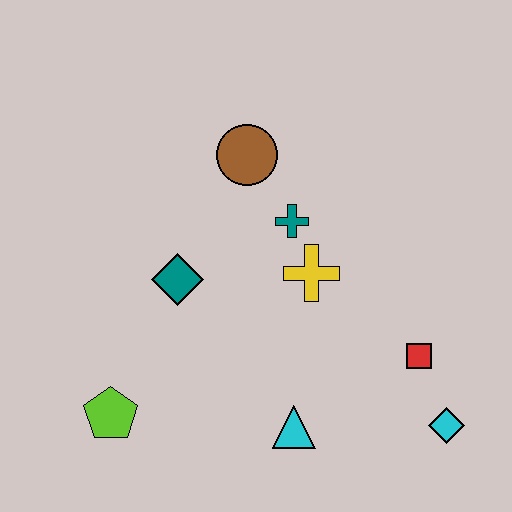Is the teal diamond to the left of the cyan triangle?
Yes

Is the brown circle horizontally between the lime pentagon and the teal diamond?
No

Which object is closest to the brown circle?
The teal cross is closest to the brown circle.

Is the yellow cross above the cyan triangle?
Yes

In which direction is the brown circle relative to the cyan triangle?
The brown circle is above the cyan triangle.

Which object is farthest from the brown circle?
The cyan diamond is farthest from the brown circle.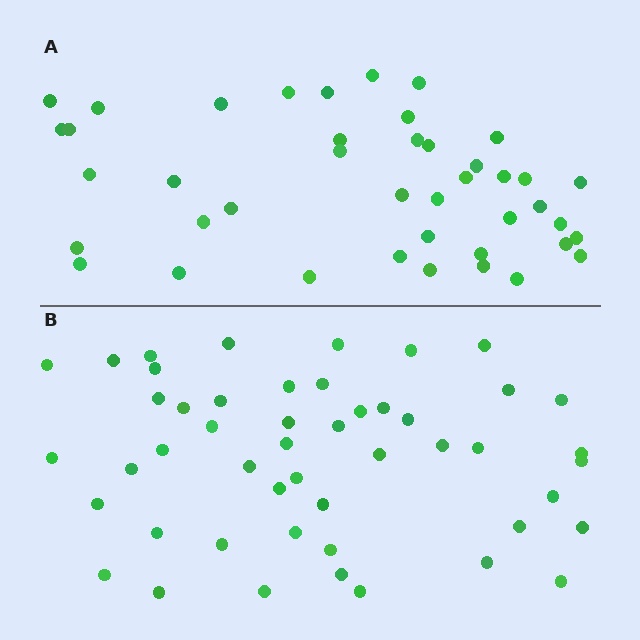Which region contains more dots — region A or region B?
Region B (the bottom region) has more dots.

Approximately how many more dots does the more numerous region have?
Region B has roughly 8 or so more dots than region A.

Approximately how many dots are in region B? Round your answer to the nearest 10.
About 50 dots. (The exact count is 49, which rounds to 50.)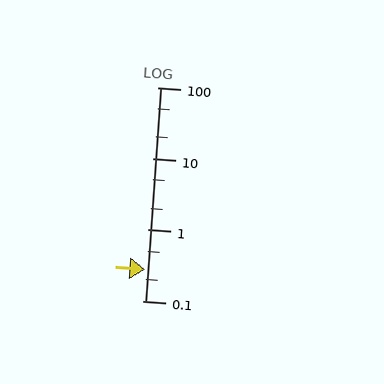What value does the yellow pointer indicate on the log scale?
The pointer indicates approximately 0.28.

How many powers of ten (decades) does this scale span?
The scale spans 3 decades, from 0.1 to 100.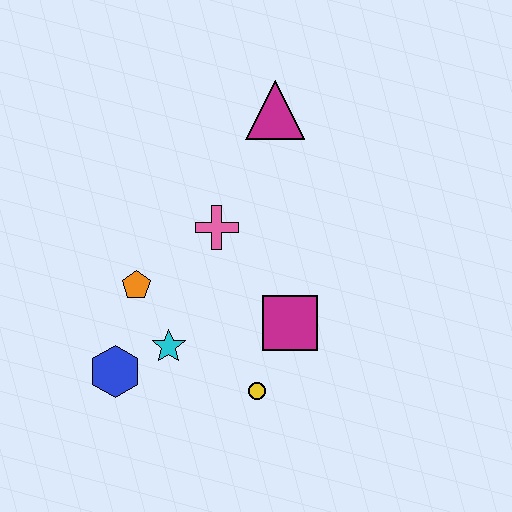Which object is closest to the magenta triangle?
The pink cross is closest to the magenta triangle.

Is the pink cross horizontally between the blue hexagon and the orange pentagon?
No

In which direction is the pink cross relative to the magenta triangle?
The pink cross is below the magenta triangle.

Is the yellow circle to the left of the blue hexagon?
No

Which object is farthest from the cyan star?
The magenta triangle is farthest from the cyan star.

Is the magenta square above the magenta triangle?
No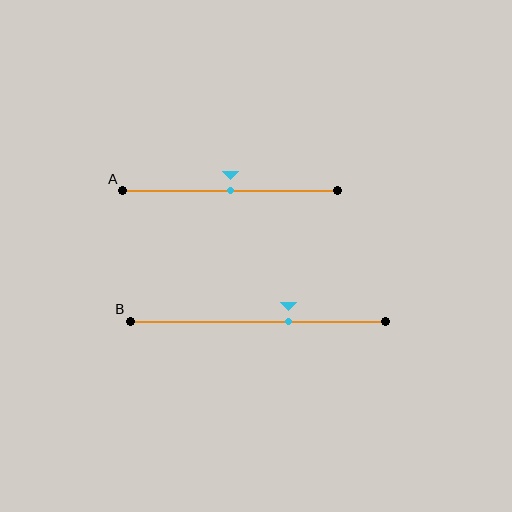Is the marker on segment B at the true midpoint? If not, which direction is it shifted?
No, the marker on segment B is shifted to the right by about 12% of the segment length.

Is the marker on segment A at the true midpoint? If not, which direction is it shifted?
Yes, the marker on segment A is at the true midpoint.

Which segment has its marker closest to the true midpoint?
Segment A has its marker closest to the true midpoint.